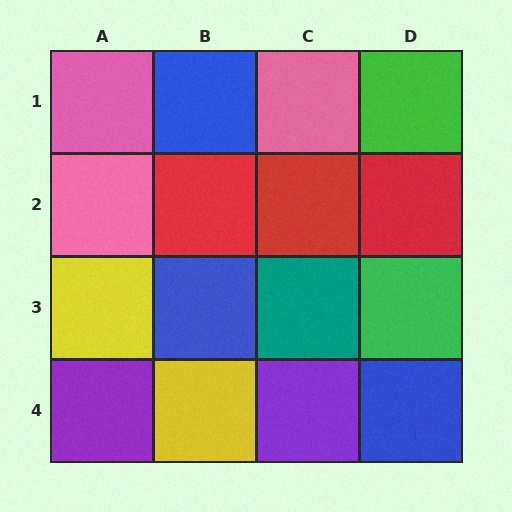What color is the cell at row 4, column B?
Yellow.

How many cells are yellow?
2 cells are yellow.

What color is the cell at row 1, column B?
Blue.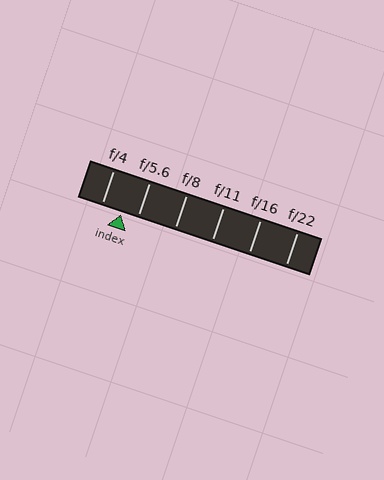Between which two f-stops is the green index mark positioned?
The index mark is between f/4 and f/5.6.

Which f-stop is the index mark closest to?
The index mark is closest to f/5.6.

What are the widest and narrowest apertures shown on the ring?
The widest aperture shown is f/4 and the narrowest is f/22.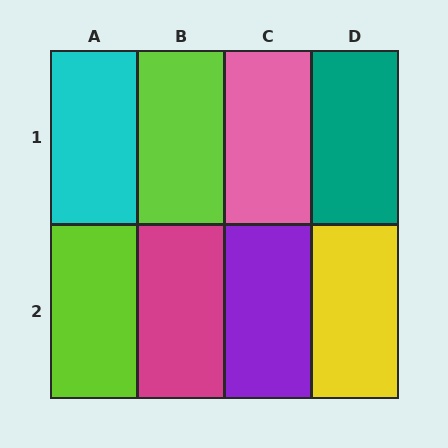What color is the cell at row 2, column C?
Purple.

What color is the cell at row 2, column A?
Lime.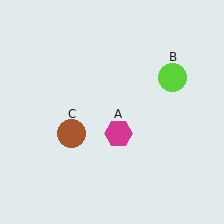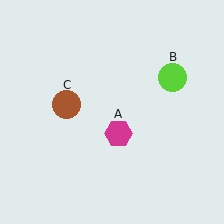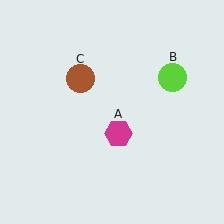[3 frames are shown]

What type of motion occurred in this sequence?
The brown circle (object C) rotated clockwise around the center of the scene.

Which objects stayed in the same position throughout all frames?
Magenta hexagon (object A) and lime circle (object B) remained stationary.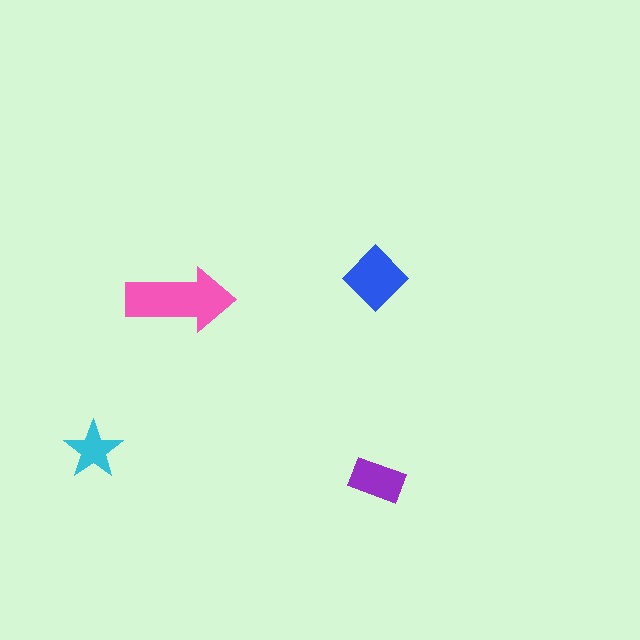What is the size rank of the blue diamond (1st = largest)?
2nd.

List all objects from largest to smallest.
The pink arrow, the blue diamond, the purple rectangle, the cyan star.